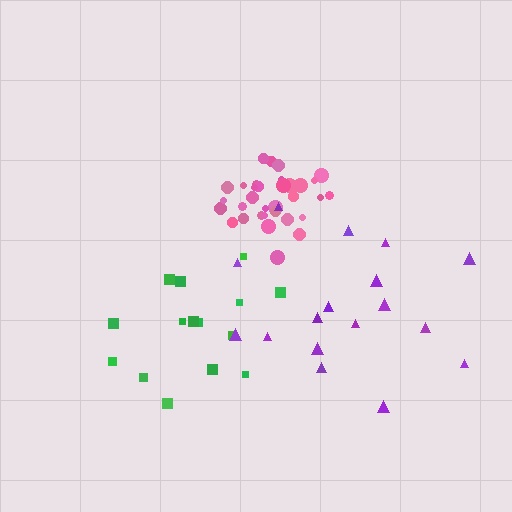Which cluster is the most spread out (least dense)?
Purple.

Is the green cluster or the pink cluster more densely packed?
Pink.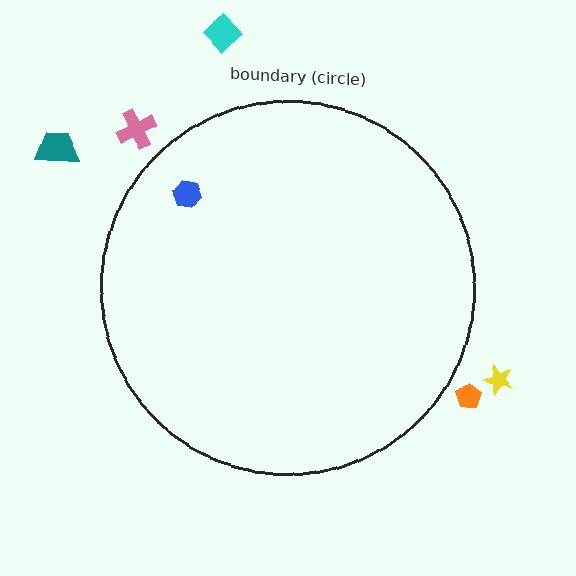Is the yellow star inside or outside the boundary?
Outside.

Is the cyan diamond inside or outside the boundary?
Outside.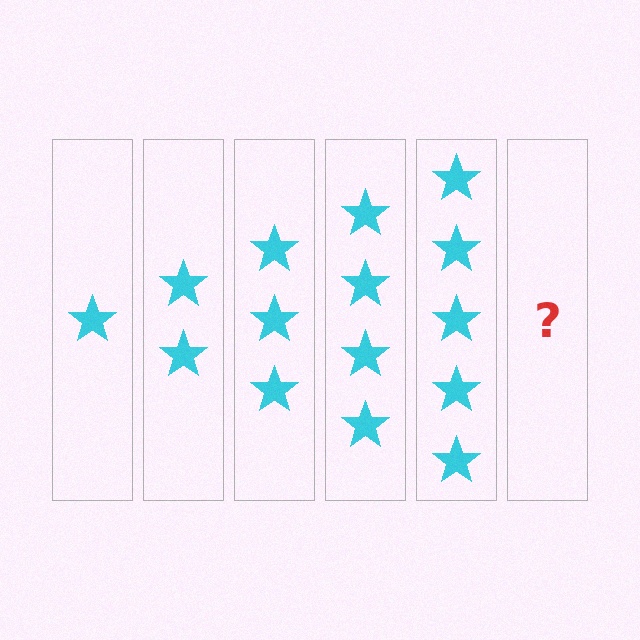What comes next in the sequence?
The next element should be 6 stars.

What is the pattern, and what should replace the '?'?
The pattern is that each step adds one more star. The '?' should be 6 stars.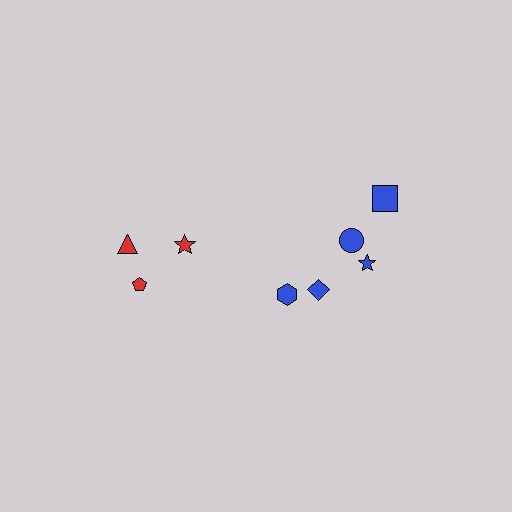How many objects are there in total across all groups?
There are 8 objects.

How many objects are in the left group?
There are 3 objects.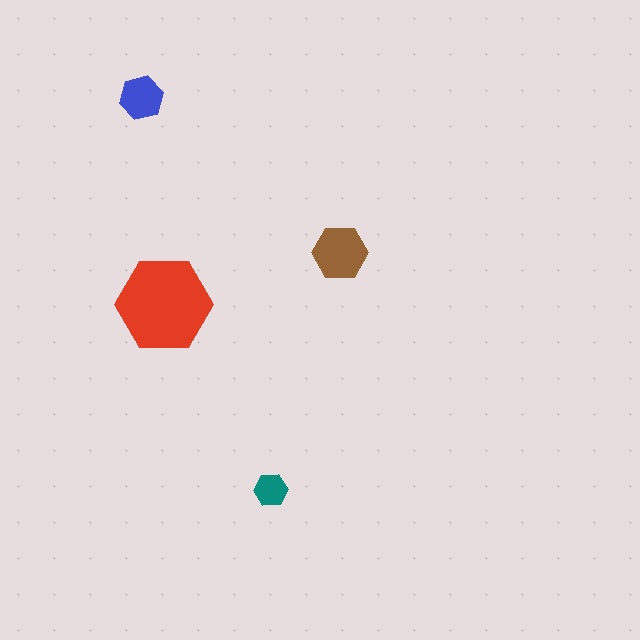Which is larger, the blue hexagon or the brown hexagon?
The brown one.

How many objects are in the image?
There are 4 objects in the image.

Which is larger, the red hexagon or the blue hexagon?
The red one.